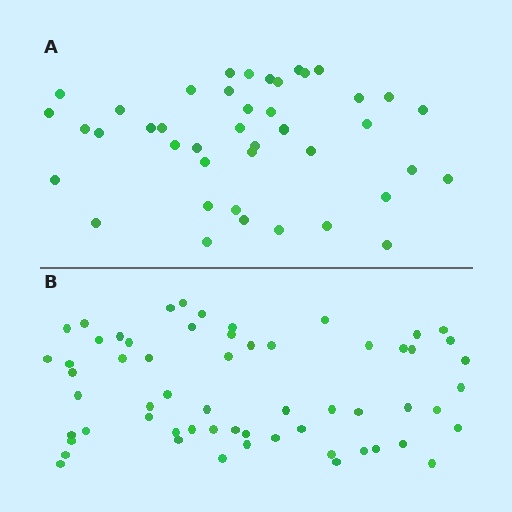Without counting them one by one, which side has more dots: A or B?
Region B (the bottom region) has more dots.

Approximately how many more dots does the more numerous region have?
Region B has approximately 20 more dots than region A.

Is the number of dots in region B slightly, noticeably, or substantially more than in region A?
Region B has noticeably more, but not dramatically so. The ratio is roughly 1.4 to 1.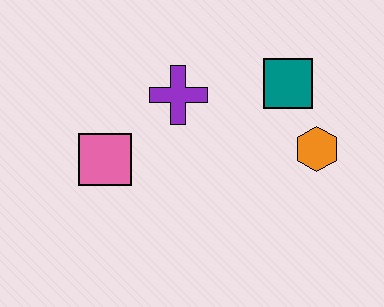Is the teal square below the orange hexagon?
No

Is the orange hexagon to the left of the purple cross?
No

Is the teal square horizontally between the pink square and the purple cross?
No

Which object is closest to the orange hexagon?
The teal square is closest to the orange hexagon.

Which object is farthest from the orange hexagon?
The pink square is farthest from the orange hexagon.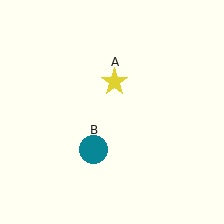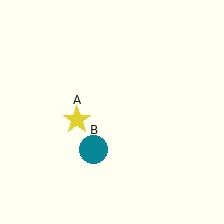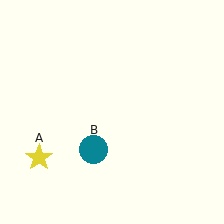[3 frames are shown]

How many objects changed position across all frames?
1 object changed position: yellow star (object A).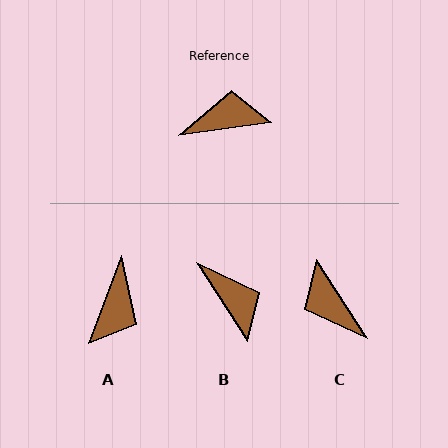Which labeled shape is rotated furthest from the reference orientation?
A, about 118 degrees away.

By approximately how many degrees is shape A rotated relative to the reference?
Approximately 118 degrees clockwise.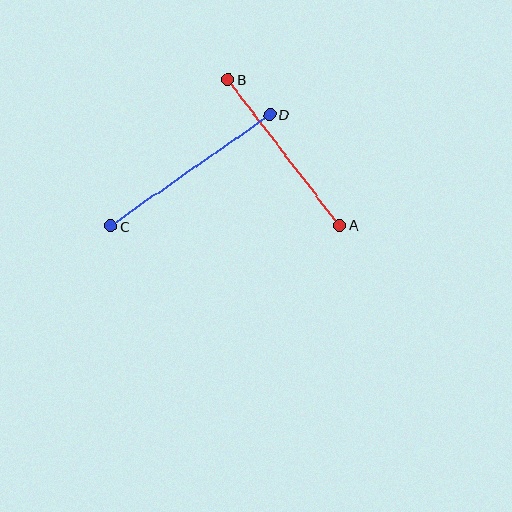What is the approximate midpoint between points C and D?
The midpoint is at approximately (190, 170) pixels.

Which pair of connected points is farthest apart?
Points C and D are farthest apart.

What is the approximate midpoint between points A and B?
The midpoint is at approximately (284, 153) pixels.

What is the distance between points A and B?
The distance is approximately 183 pixels.